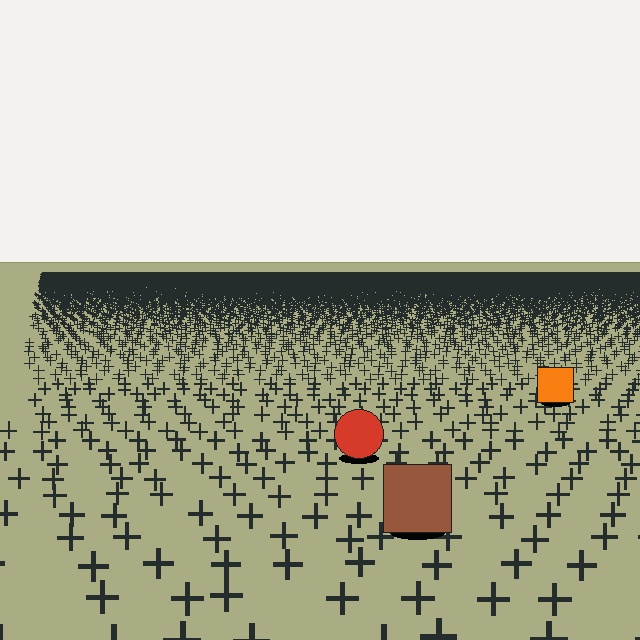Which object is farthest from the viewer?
The orange square is farthest from the viewer. It appears smaller and the ground texture around it is denser.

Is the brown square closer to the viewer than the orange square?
Yes. The brown square is closer — you can tell from the texture gradient: the ground texture is coarser near it.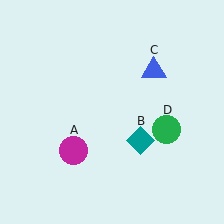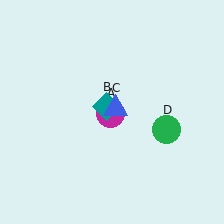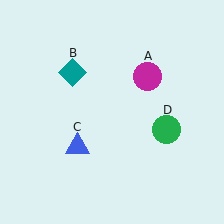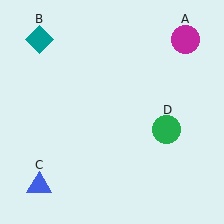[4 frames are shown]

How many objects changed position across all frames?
3 objects changed position: magenta circle (object A), teal diamond (object B), blue triangle (object C).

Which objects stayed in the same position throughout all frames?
Green circle (object D) remained stationary.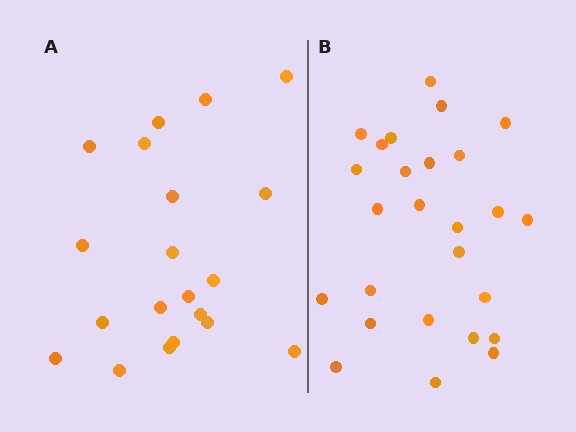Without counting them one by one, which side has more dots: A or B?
Region B (the right region) has more dots.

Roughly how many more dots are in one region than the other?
Region B has about 6 more dots than region A.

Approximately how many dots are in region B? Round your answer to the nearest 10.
About 30 dots. (The exact count is 26, which rounds to 30.)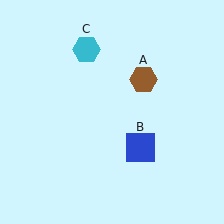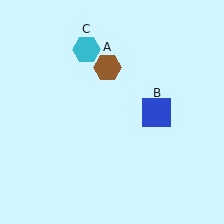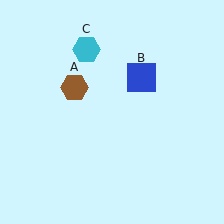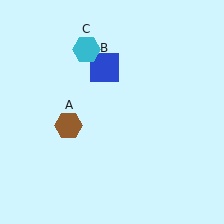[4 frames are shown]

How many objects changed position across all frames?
2 objects changed position: brown hexagon (object A), blue square (object B).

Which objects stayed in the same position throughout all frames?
Cyan hexagon (object C) remained stationary.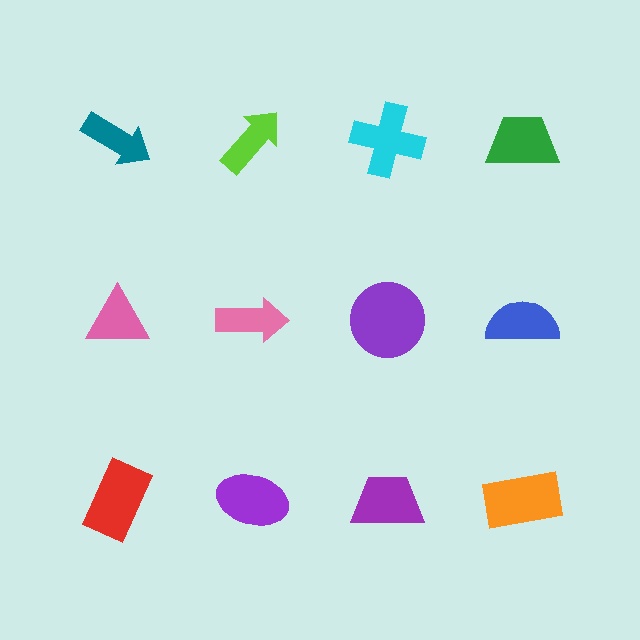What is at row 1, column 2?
A lime arrow.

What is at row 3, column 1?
A red rectangle.